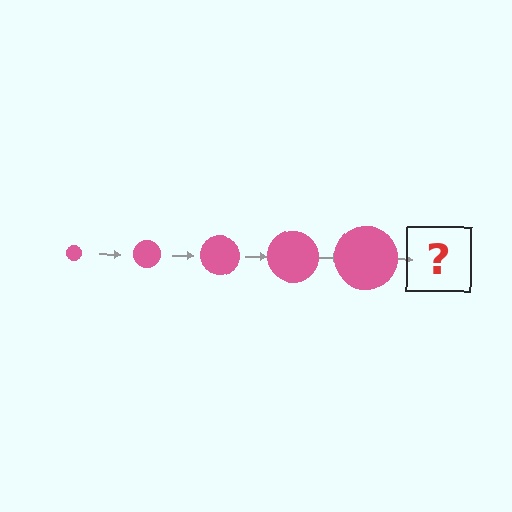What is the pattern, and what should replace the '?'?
The pattern is that the circle gets progressively larger each step. The '?' should be a pink circle, larger than the previous one.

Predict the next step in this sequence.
The next step is a pink circle, larger than the previous one.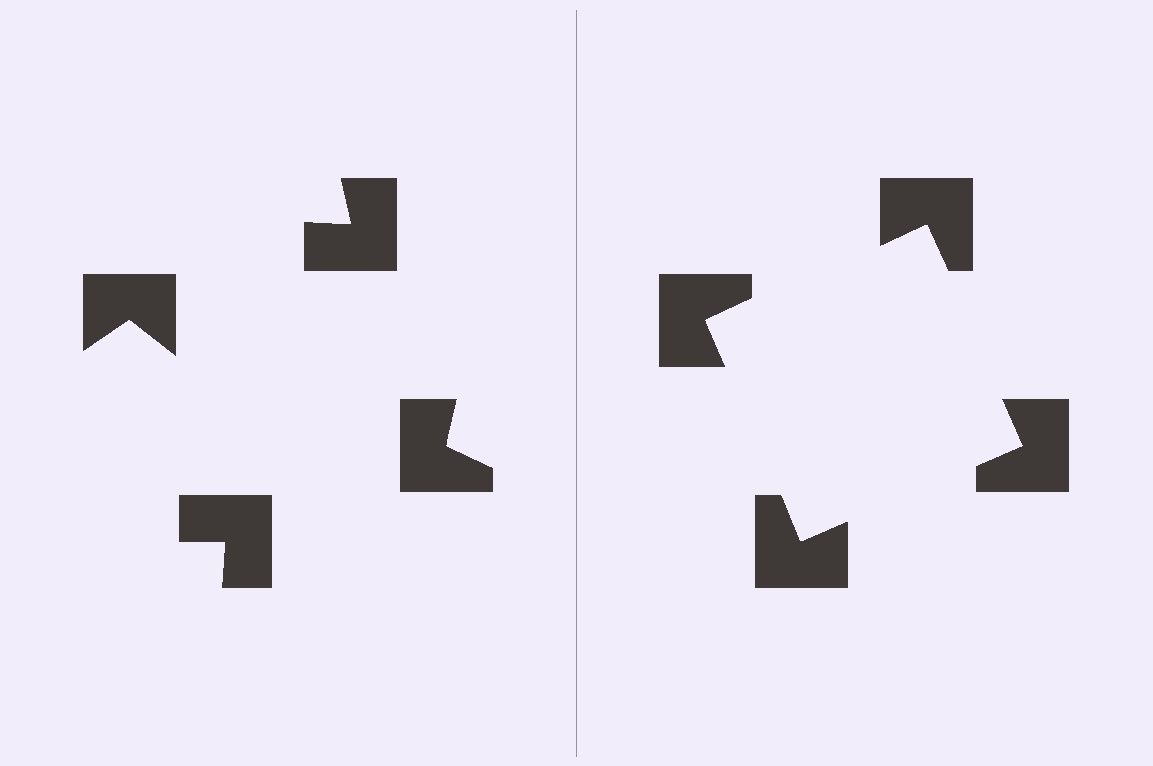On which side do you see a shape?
An illusory square appears on the right side. On the left side the wedge cuts are rotated, so no coherent shape forms.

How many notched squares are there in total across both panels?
8 — 4 on each side.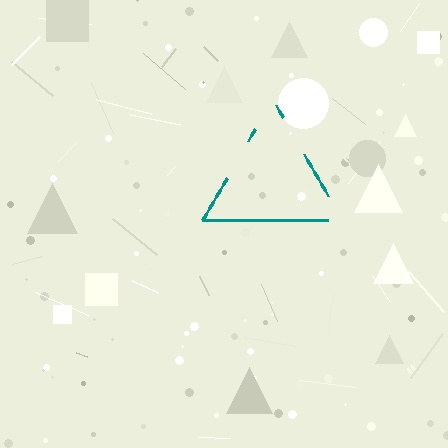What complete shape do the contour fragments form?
The contour fragments form a triangle.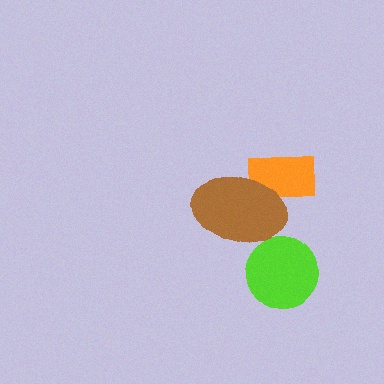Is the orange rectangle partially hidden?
Yes, it is partially covered by another shape.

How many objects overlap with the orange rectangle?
1 object overlaps with the orange rectangle.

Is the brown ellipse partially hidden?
No, no other shape covers it.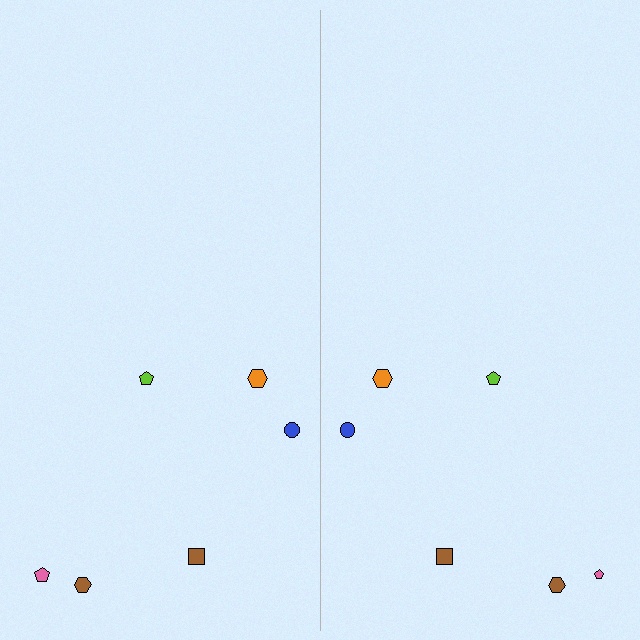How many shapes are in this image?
There are 12 shapes in this image.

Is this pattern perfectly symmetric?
No, the pattern is not perfectly symmetric. The pink pentagon on the right side has a different size than its mirror counterpart.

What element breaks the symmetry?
The pink pentagon on the right side has a different size than its mirror counterpart.